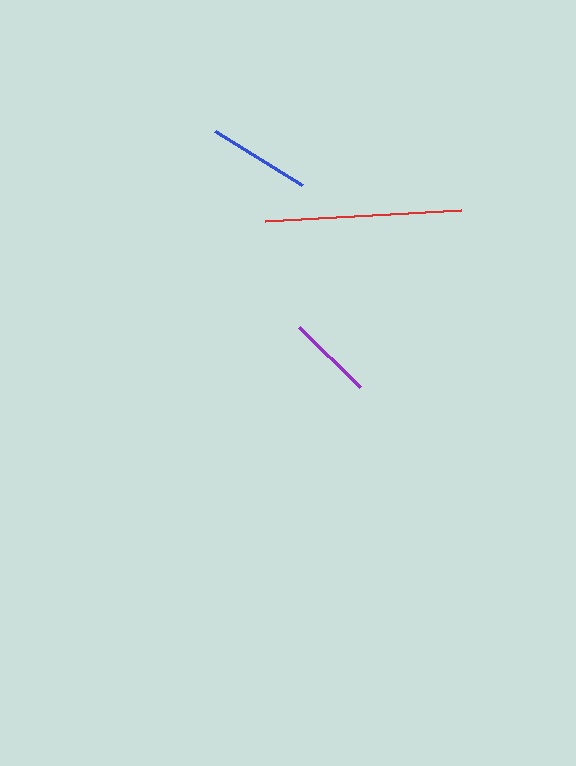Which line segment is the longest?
The red line is the longest at approximately 197 pixels.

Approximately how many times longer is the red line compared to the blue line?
The red line is approximately 1.9 times the length of the blue line.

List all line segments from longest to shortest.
From longest to shortest: red, blue, purple.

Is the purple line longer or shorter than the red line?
The red line is longer than the purple line.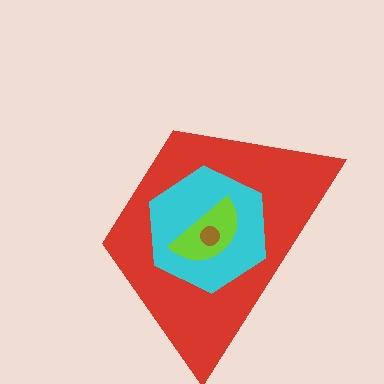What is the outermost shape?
The red trapezoid.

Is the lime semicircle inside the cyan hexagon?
Yes.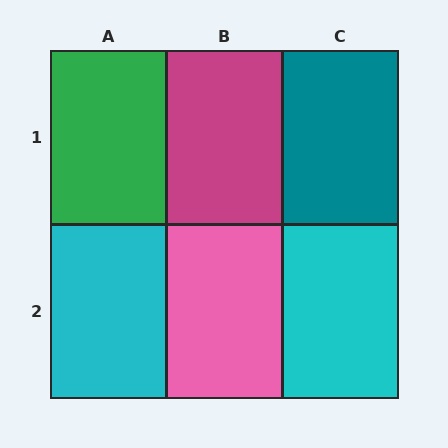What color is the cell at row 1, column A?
Green.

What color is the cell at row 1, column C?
Teal.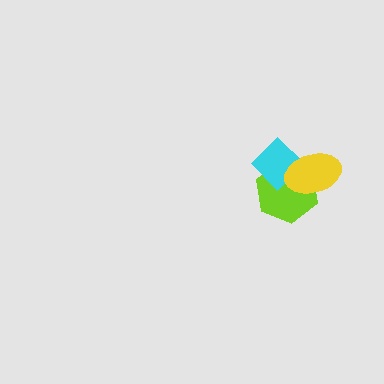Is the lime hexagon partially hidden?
Yes, it is partially covered by another shape.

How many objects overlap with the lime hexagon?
2 objects overlap with the lime hexagon.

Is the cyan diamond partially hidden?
Yes, it is partially covered by another shape.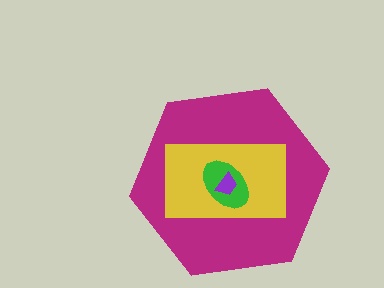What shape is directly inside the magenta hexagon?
The yellow rectangle.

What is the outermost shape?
The magenta hexagon.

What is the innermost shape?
The purple trapezoid.